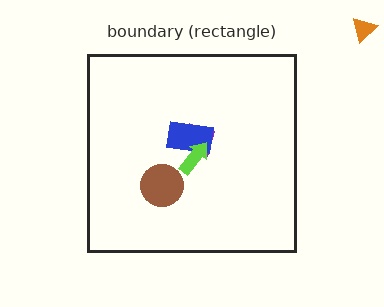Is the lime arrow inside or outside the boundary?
Inside.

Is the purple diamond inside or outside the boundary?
Inside.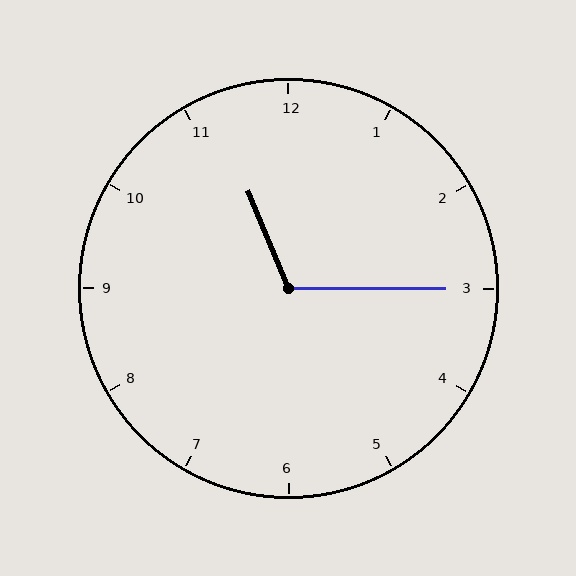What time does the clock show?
11:15.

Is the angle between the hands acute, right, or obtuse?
It is obtuse.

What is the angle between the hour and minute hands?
Approximately 112 degrees.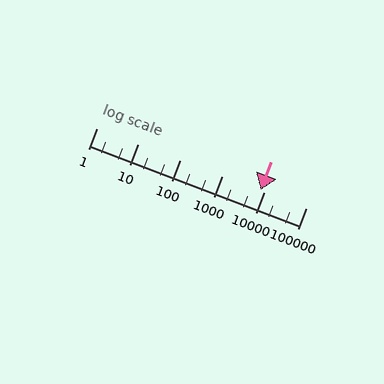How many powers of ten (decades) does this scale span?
The scale spans 5 decades, from 1 to 100000.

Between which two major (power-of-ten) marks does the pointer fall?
The pointer is between 1000 and 10000.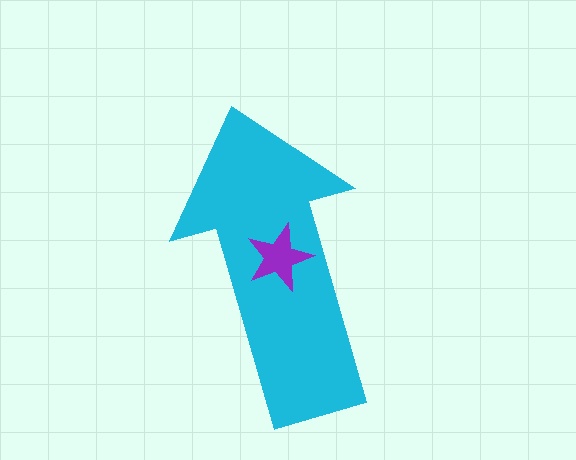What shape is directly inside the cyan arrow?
The purple star.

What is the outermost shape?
The cyan arrow.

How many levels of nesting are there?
2.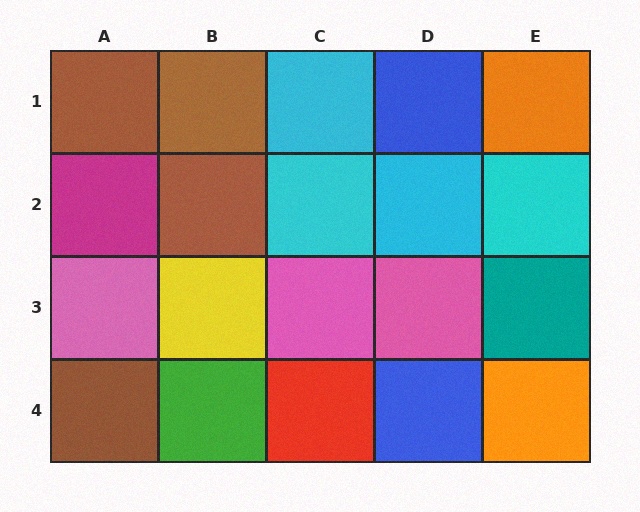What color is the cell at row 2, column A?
Magenta.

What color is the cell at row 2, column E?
Cyan.